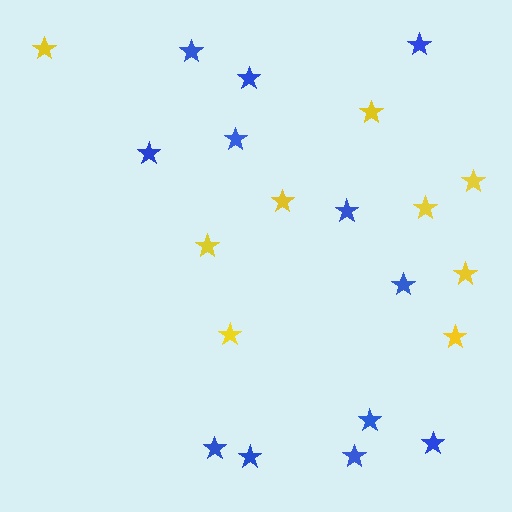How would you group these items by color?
There are 2 groups: one group of blue stars (12) and one group of yellow stars (9).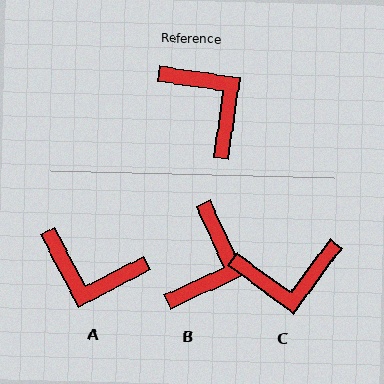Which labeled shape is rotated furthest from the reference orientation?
A, about 144 degrees away.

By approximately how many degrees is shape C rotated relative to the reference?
Approximately 118 degrees clockwise.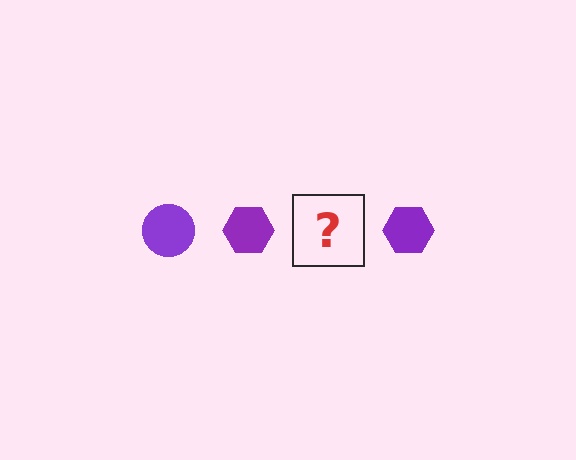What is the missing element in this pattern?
The missing element is a purple circle.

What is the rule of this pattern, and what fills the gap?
The rule is that the pattern cycles through circle, hexagon shapes in purple. The gap should be filled with a purple circle.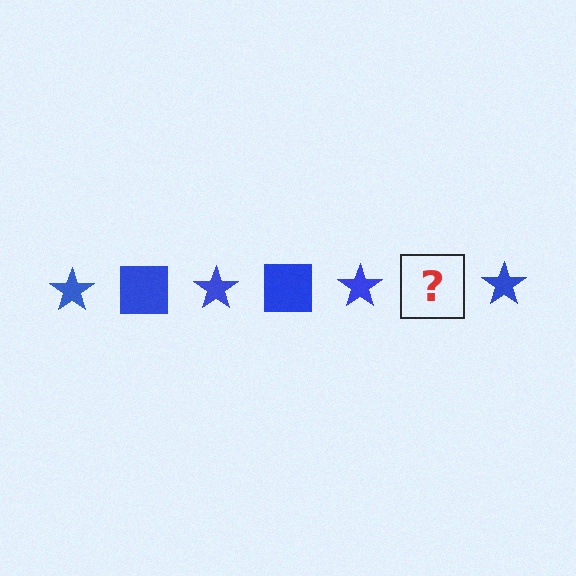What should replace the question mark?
The question mark should be replaced with a blue square.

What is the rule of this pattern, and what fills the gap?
The rule is that the pattern cycles through star, square shapes in blue. The gap should be filled with a blue square.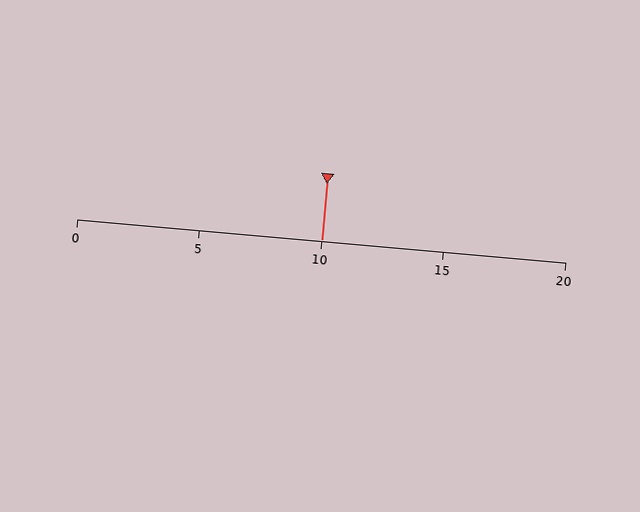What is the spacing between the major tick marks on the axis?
The major ticks are spaced 5 apart.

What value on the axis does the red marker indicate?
The marker indicates approximately 10.